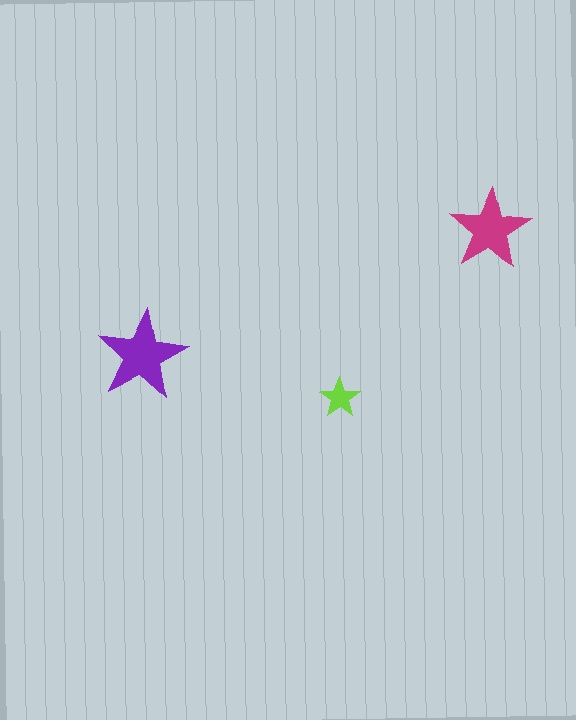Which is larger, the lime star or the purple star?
The purple one.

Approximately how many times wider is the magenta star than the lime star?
About 2 times wider.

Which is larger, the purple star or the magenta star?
The purple one.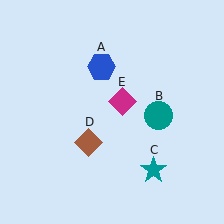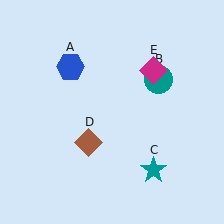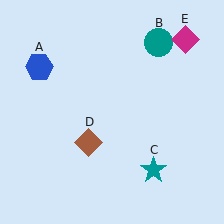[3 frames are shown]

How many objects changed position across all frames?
3 objects changed position: blue hexagon (object A), teal circle (object B), magenta diamond (object E).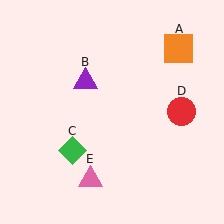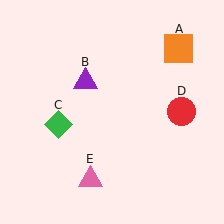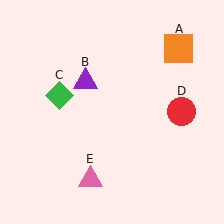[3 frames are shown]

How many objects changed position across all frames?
1 object changed position: green diamond (object C).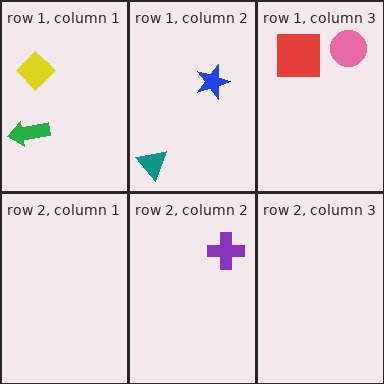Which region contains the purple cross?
The row 2, column 2 region.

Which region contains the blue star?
The row 1, column 2 region.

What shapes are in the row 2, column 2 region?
The purple cross.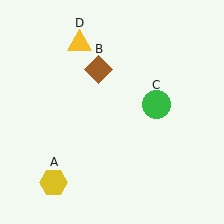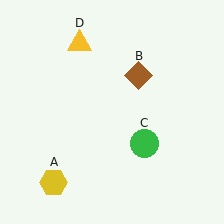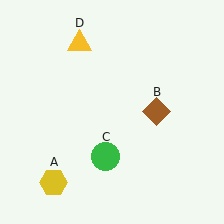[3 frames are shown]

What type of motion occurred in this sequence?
The brown diamond (object B), green circle (object C) rotated clockwise around the center of the scene.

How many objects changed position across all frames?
2 objects changed position: brown diamond (object B), green circle (object C).